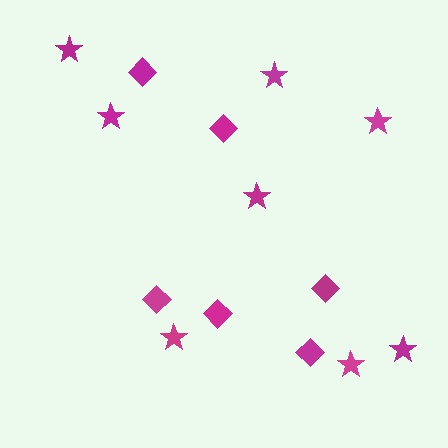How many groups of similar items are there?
There are 2 groups: one group of stars (8) and one group of diamonds (6).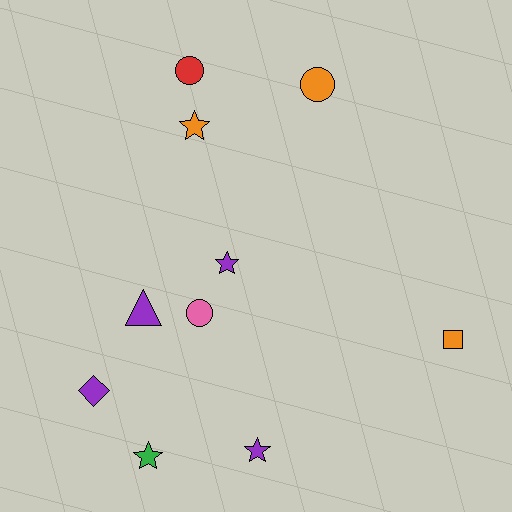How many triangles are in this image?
There is 1 triangle.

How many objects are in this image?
There are 10 objects.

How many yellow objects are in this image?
There are no yellow objects.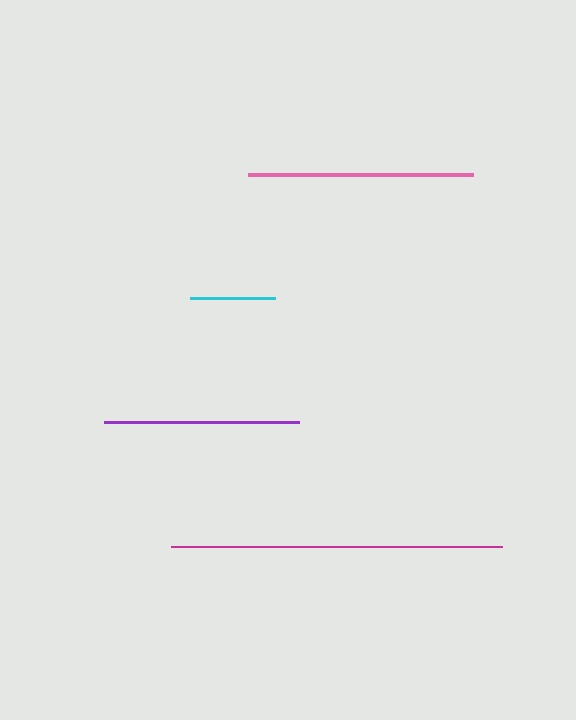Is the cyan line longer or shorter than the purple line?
The purple line is longer than the cyan line.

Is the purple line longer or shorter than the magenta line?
The magenta line is longer than the purple line.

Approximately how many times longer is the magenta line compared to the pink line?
The magenta line is approximately 1.5 times the length of the pink line.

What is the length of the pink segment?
The pink segment is approximately 225 pixels long.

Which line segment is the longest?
The magenta line is the longest at approximately 331 pixels.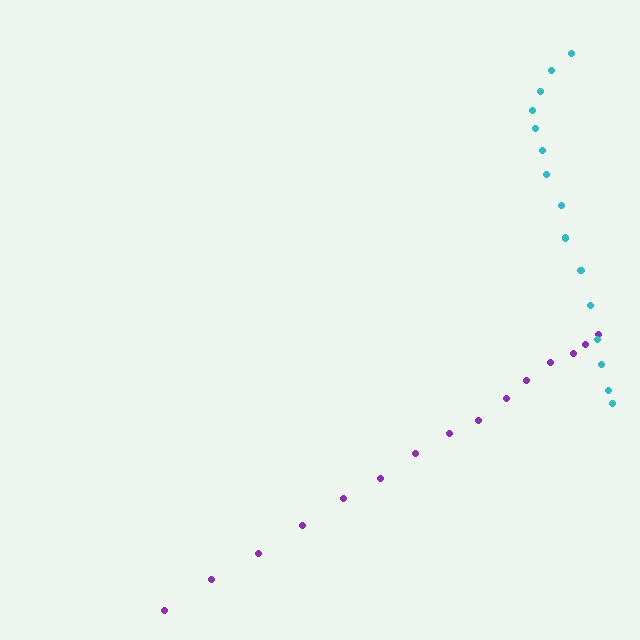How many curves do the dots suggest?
There are 2 distinct paths.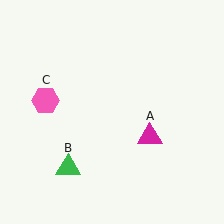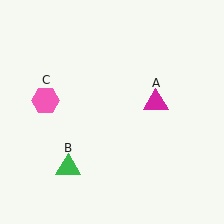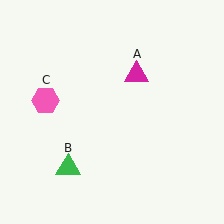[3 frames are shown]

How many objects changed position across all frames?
1 object changed position: magenta triangle (object A).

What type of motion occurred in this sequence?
The magenta triangle (object A) rotated counterclockwise around the center of the scene.